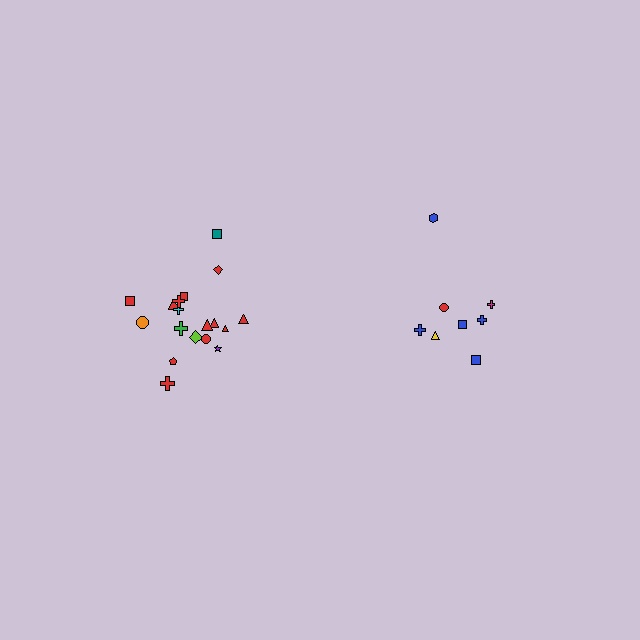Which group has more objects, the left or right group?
The left group.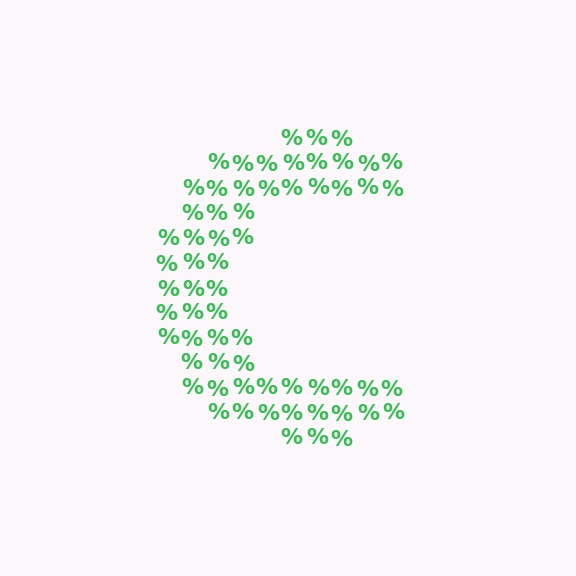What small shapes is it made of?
It is made of small percent signs.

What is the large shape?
The large shape is the letter C.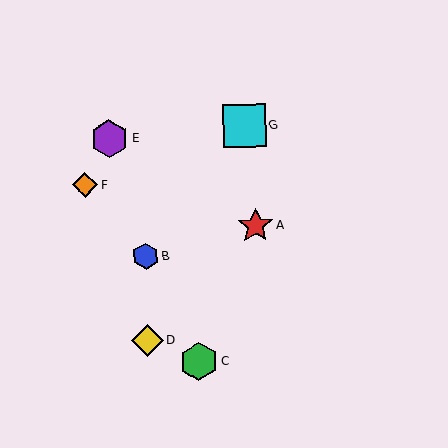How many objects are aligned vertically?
2 objects (B, D) are aligned vertically.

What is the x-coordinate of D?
Object D is at x≈147.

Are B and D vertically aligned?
Yes, both are at x≈146.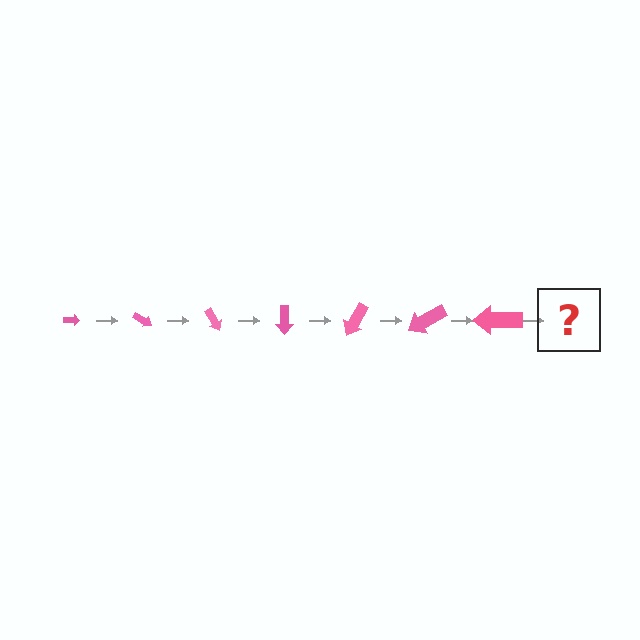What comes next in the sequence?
The next element should be an arrow, larger than the previous one and rotated 210 degrees from the start.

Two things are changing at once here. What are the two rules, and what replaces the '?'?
The two rules are that the arrow grows larger each step and it rotates 30 degrees each step. The '?' should be an arrow, larger than the previous one and rotated 210 degrees from the start.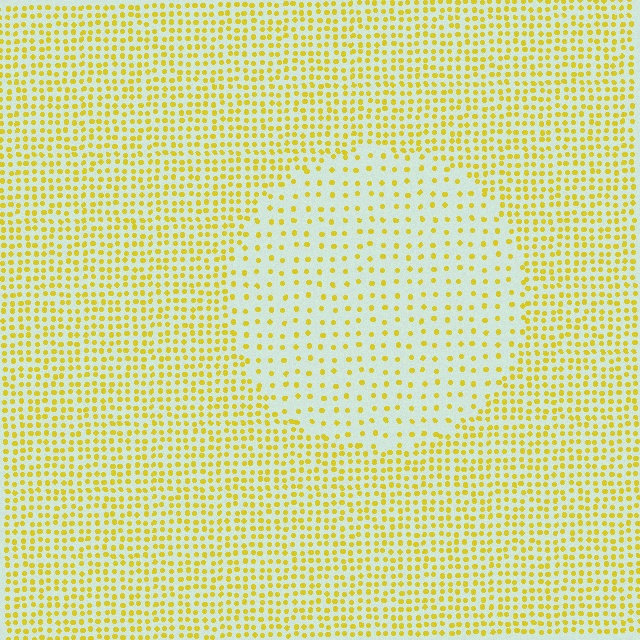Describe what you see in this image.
The image contains small yellow elements arranged at two different densities. A circle-shaped region is visible where the elements are less densely packed than the surrounding area.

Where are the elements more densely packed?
The elements are more densely packed outside the circle boundary.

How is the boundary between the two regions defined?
The boundary is defined by a change in element density (approximately 2.4x ratio). All elements are the same color, size, and shape.